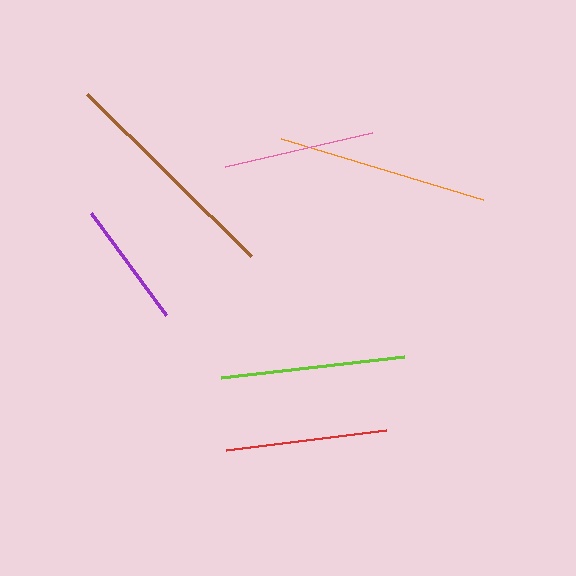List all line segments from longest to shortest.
From longest to shortest: brown, orange, lime, red, pink, purple.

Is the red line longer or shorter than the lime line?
The lime line is longer than the red line.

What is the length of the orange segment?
The orange segment is approximately 211 pixels long.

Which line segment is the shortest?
The purple line is the shortest at approximately 127 pixels.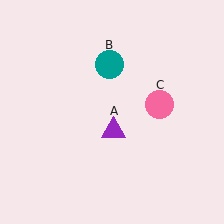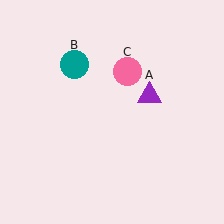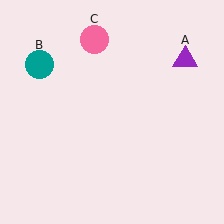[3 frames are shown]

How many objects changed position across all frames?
3 objects changed position: purple triangle (object A), teal circle (object B), pink circle (object C).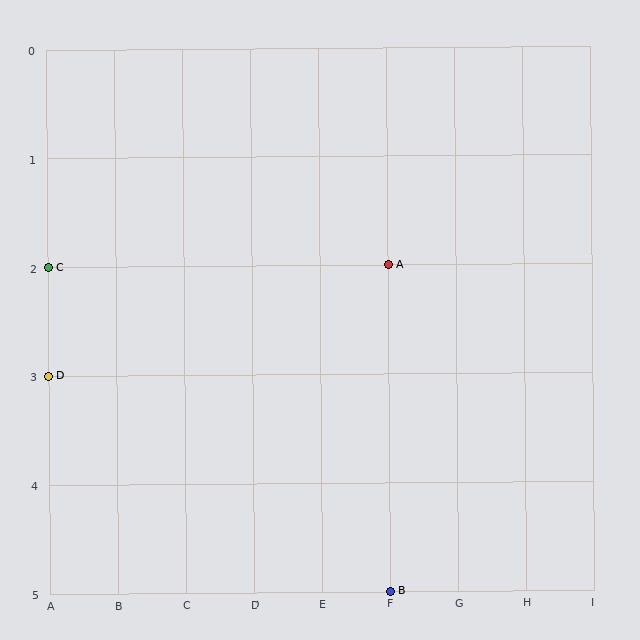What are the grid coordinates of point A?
Point A is at grid coordinates (F, 2).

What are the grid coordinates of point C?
Point C is at grid coordinates (A, 2).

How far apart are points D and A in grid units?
Points D and A are 5 columns and 1 row apart (about 5.1 grid units diagonally).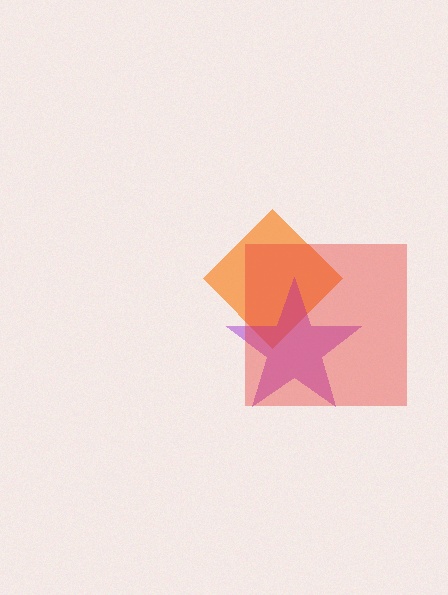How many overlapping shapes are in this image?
There are 3 overlapping shapes in the image.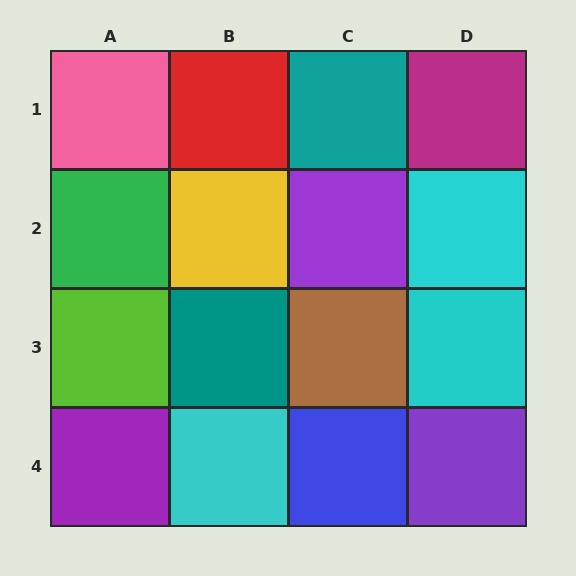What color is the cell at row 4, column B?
Cyan.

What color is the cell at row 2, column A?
Green.